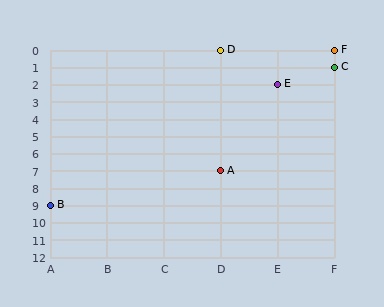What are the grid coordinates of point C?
Point C is at grid coordinates (F, 1).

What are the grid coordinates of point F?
Point F is at grid coordinates (F, 0).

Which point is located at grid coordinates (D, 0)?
Point D is at (D, 0).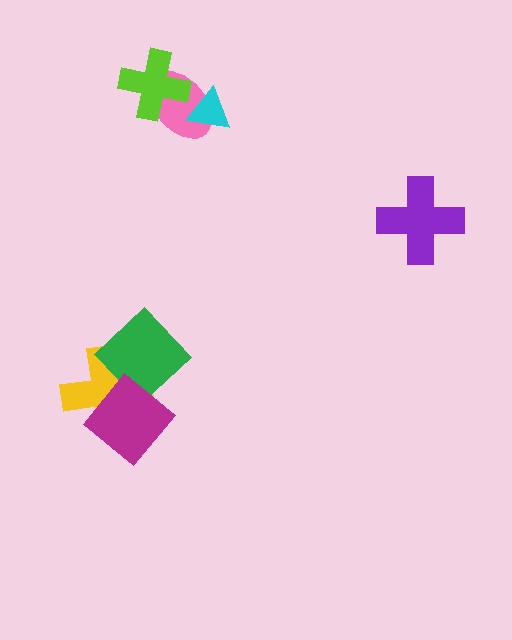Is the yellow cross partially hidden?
Yes, it is partially covered by another shape.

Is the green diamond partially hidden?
Yes, it is partially covered by another shape.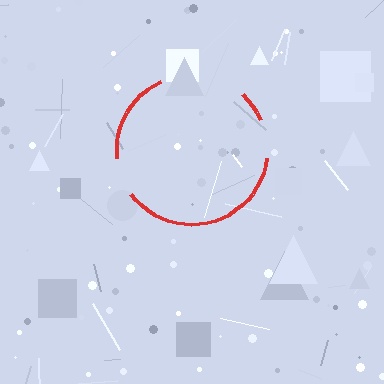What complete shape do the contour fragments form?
The contour fragments form a circle.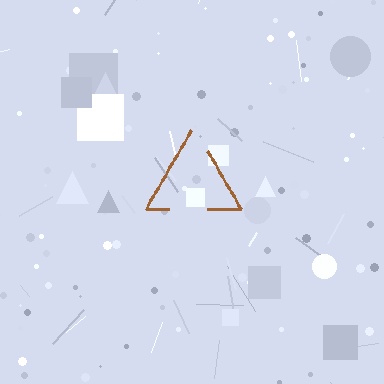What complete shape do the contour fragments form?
The contour fragments form a triangle.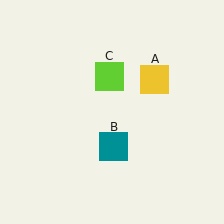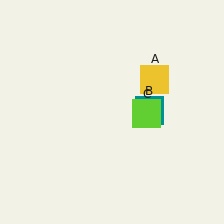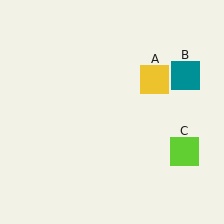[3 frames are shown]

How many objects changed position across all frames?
2 objects changed position: teal square (object B), lime square (object C).